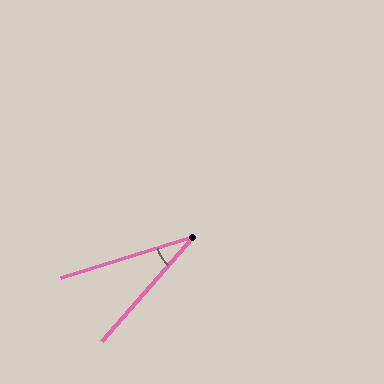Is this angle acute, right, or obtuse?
It is acute.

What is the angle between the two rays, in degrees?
Approximately 32 degrees.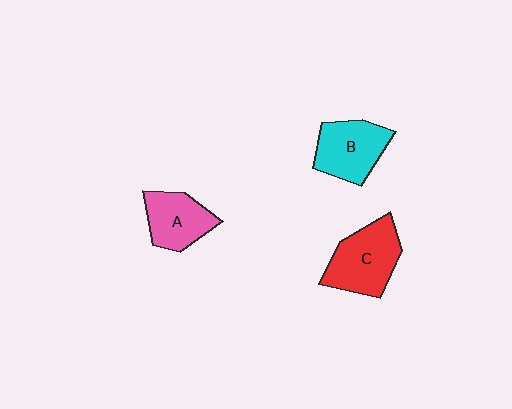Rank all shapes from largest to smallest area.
From largest to smallest: C (red), B (cyan), A (pink).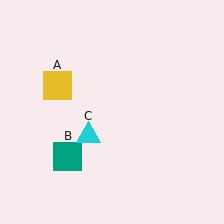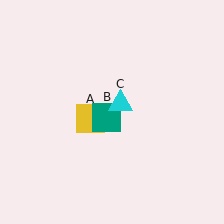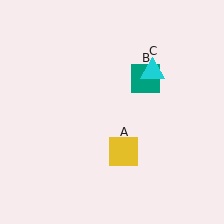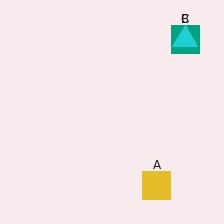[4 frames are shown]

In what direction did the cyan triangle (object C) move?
The cyan triangle (object C) moved up and to the right.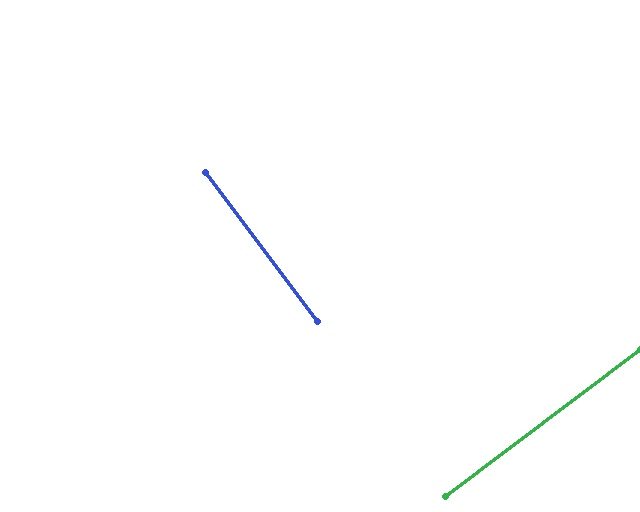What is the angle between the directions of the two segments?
Approximately 90 degrees.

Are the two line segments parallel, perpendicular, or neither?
Perpendicular — they meet at approximately 90°.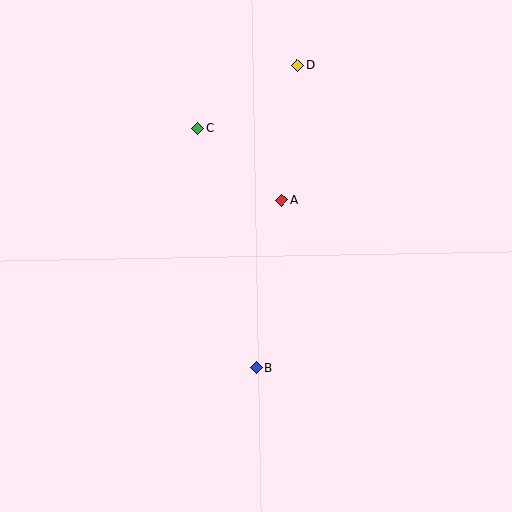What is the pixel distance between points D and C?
The distance between D and C is 118 pixels.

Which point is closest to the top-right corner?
Point D is closest to the top-right corner.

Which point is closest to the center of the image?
Point A at (282, 200) is closest to the center.